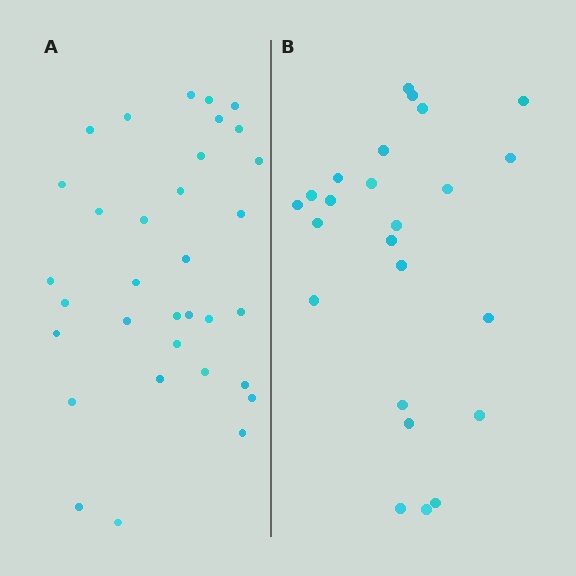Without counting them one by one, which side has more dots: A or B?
Region A (the left region) has more dots.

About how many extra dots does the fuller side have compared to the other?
Region A has roughly 8 or so more dots than region B.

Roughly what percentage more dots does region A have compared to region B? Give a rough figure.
About 40% more.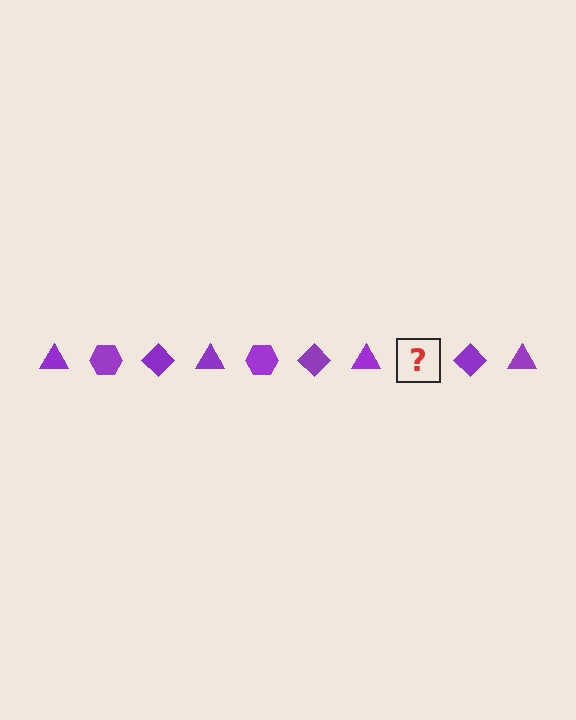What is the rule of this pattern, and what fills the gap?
The rule is that the pattern cycles through triangle, hexagon, diamond shapes in purple. The gap should be filled with a purple hexagon.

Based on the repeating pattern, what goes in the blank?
The blank should be a purple hexagon.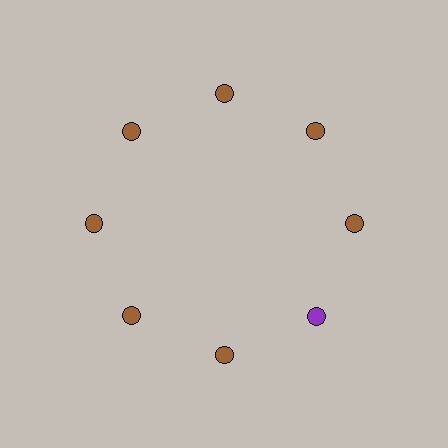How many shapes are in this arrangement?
There are 8 shapes arranged in a ring pattern.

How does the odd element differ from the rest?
It has a different color: purple instead of brown.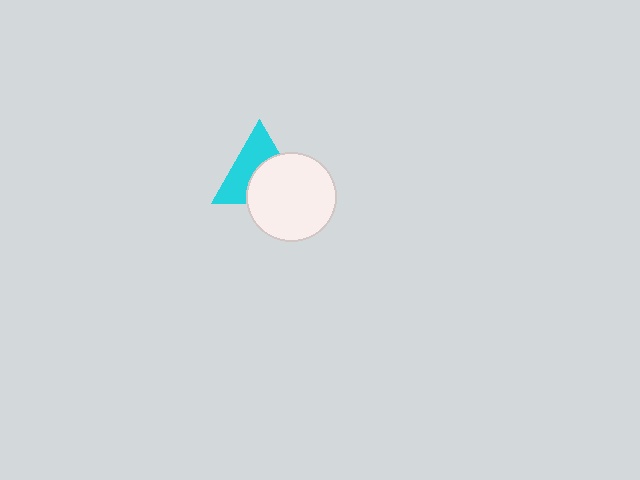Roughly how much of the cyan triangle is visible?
About half of it is visible (roughly 51%).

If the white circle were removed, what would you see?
You would see the complete cyan triangle.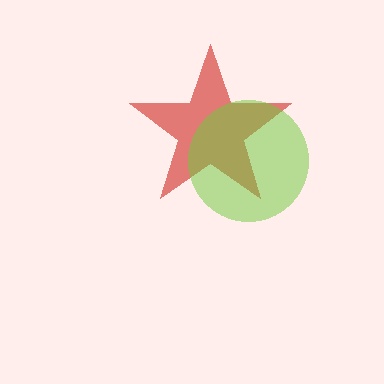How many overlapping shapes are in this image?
There are 2 overlapping shapes in the image.